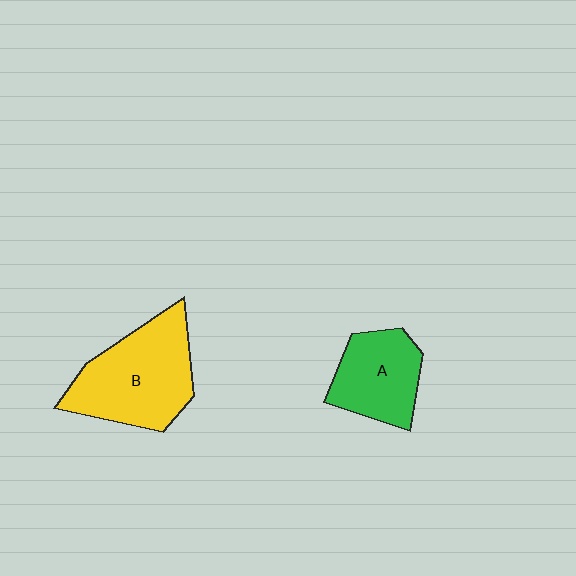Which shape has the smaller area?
Shape A (green).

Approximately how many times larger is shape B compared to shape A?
Approximately 1.5 times.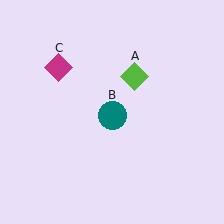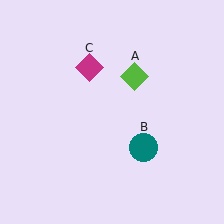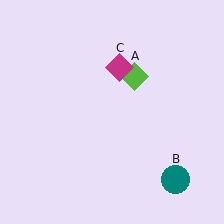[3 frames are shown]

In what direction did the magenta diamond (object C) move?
The magenta diamond (object C) moved right.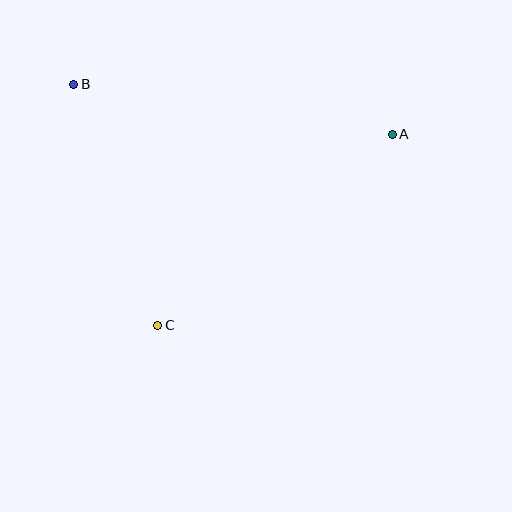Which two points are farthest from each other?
Points A and B are farthest from each other.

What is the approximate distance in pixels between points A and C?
The distance between A and C is approximately 302 pixels.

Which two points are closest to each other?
Points B and C are closest to each other.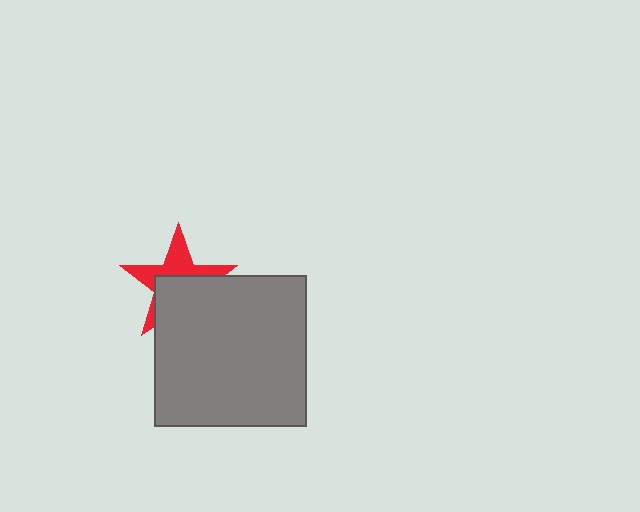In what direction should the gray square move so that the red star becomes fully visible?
The gray square should move down. That is the shortest direction to clear the overlap and leave the red star fully visible.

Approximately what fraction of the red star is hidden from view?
Roughly 55% of the red star is hidden behind the gray square.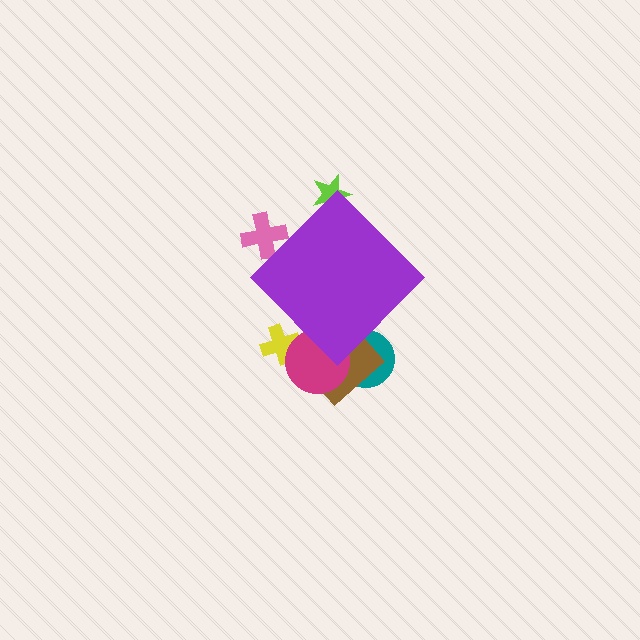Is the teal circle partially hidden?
Yes, the teal circle is partially hidden behind the purple diamond.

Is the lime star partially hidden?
Yes, the lime star is partially hidden behind the purple diamond.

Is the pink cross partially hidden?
Yes, the pink cross is partially hidden behind the purple diamond.